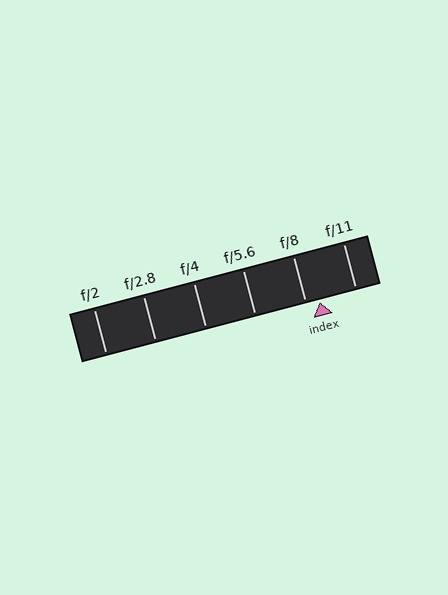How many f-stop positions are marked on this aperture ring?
There are 6 f-stop positions marked.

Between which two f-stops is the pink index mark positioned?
The index mark is between f/8 and f/11.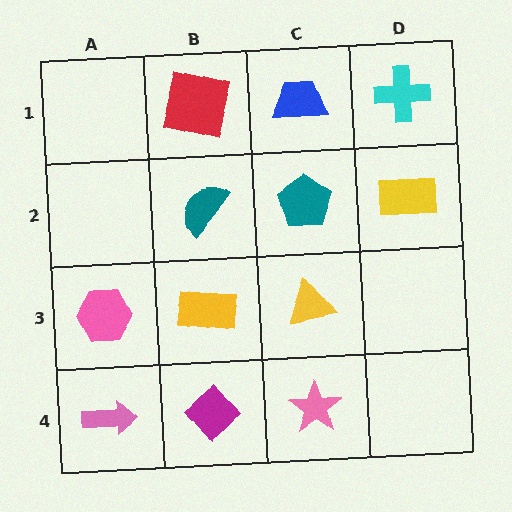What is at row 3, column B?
A yellow rectangle.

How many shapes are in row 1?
3 shapes.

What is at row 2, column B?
A teal semicircle.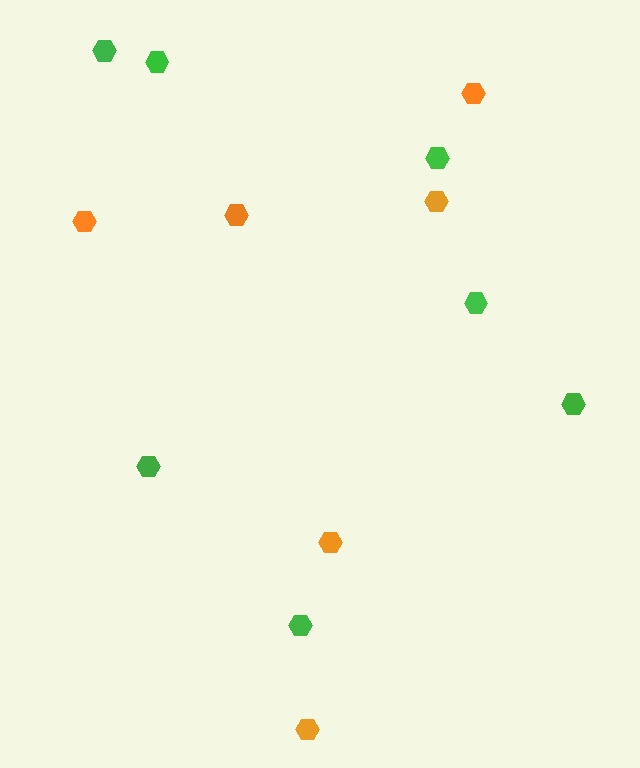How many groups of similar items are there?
There are 2 groups: one group of green hexagons (7) and one group of orange hexagons (6).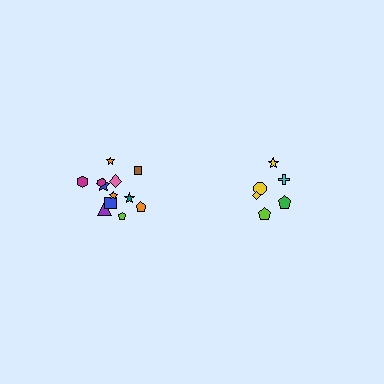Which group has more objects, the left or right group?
The left group.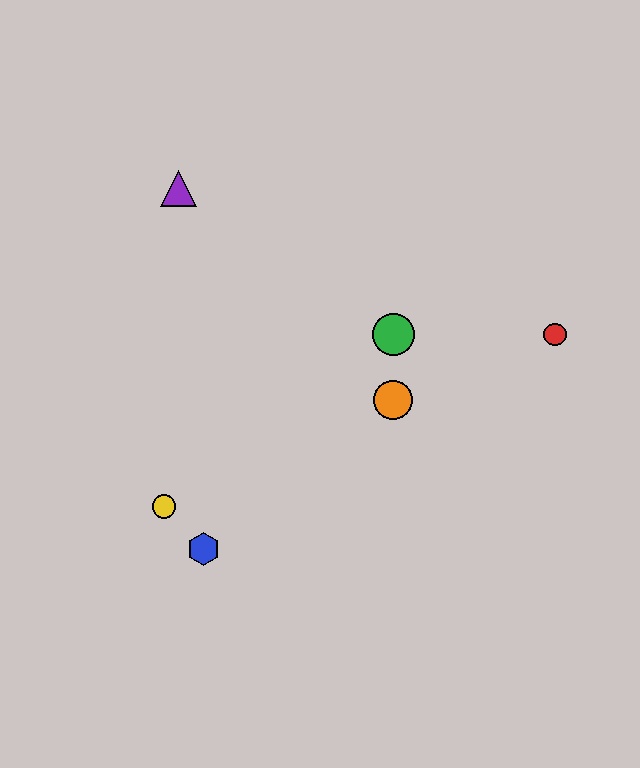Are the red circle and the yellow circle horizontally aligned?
No, the red circle is at y≈335 and the yellow circle is at y≈507.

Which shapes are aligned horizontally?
The red circle, the green circle are aligned horizontally.